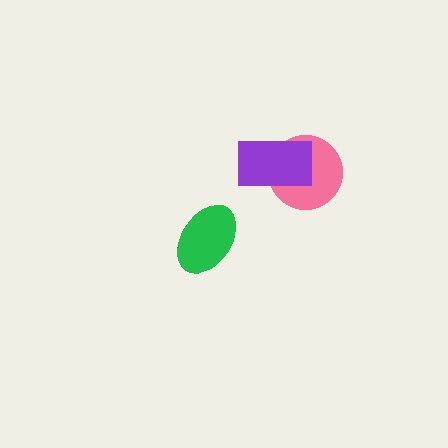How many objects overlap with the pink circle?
1 object overlaps with the pink circle.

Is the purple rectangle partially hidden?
No, no other shape covers it.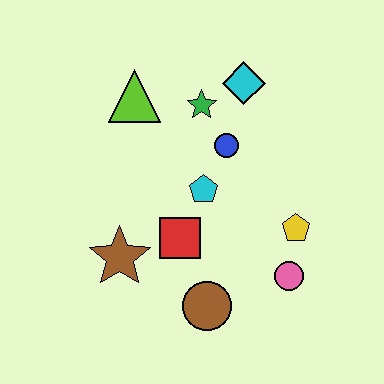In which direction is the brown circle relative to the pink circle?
The brown circle is to the left of the pink circle.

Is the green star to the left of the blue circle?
Yes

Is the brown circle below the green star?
Yes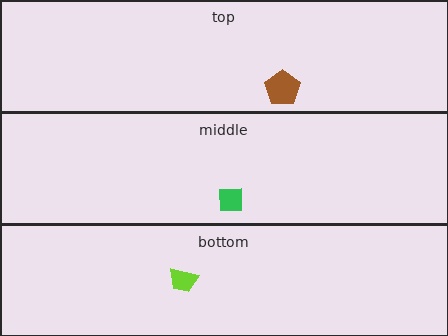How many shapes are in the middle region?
1.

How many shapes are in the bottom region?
1.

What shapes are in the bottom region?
The lime trapezoid.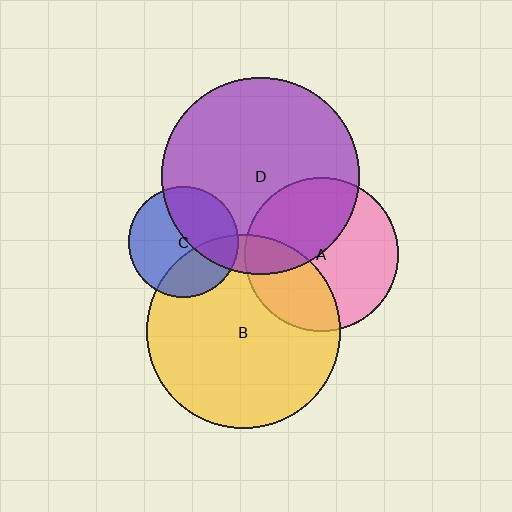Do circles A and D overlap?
Yes.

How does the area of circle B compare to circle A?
Approximately 1.6 times.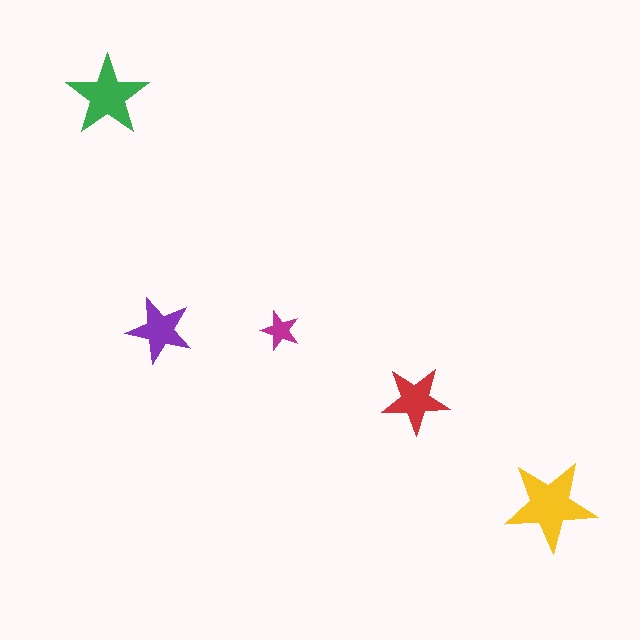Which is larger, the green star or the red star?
The green one.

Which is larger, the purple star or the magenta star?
The purple one.